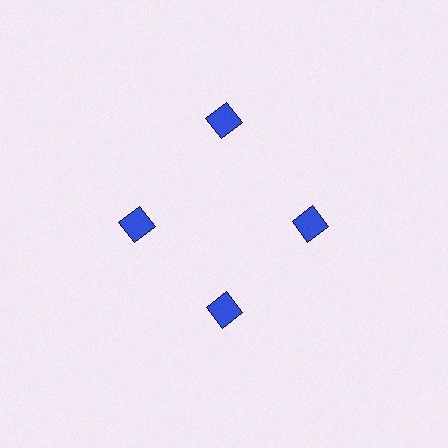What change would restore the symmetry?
The symmetry would be restored by moving it inward, back onto the ring so that all 4 squares sit at equal angles and equal distance from the center.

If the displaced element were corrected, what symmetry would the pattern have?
It would have 4-fold rotational symmetry — the pattern would map onto itself every 90 degrees.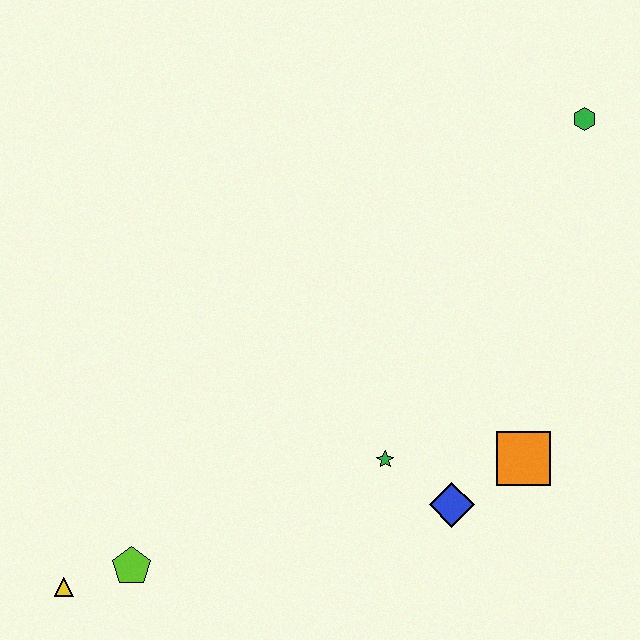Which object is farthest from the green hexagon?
The yellow triangle is farthest from the green hexagon.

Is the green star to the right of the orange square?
No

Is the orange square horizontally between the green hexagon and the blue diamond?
Yes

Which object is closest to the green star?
The blue diamond is closest to the green star.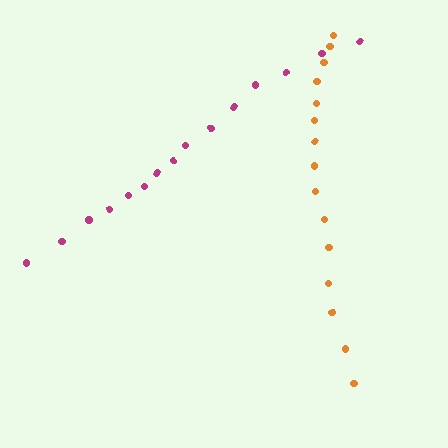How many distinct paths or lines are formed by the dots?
There are 2 distinct paths.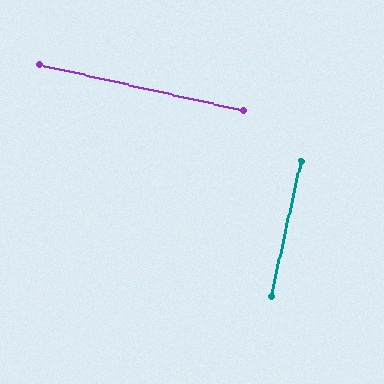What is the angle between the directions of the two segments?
Approximately 90 degrees.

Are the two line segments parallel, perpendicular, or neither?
Perpendicular — they meet at approximately 90°.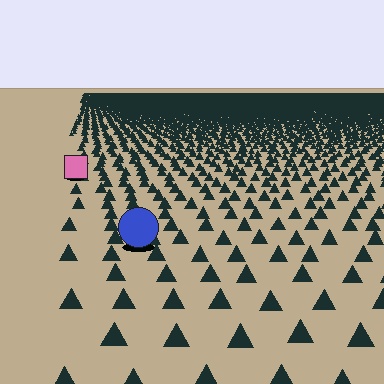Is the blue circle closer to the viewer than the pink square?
Yes. The blue circle is closer — you can tell from the texture gradient: the ground texture is coarser near it.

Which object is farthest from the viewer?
The pink square is farthest from the viewer. It appears smaller and the ground texture around it is denser.